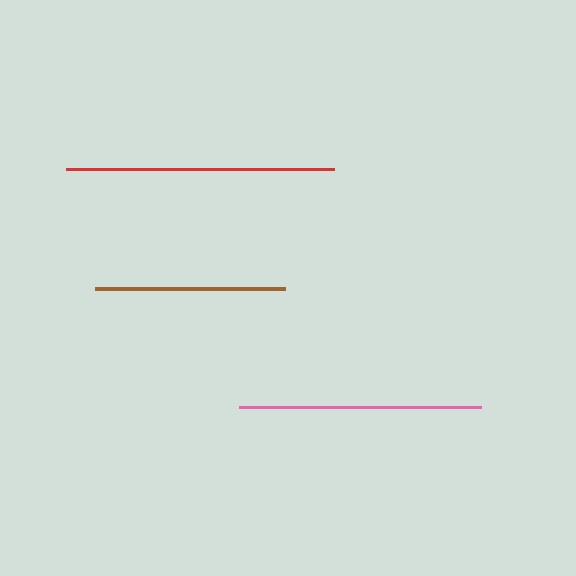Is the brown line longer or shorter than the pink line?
The pink line is longer than the brown line.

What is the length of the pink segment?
The pink segment is approximately 242 pixels long.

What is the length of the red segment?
The red segment is approximately 268 pixels long.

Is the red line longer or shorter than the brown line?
The red line is longer than the brown line.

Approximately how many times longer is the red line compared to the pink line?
The red line is approximately 1.1 times the length of the pink line.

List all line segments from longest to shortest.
From longest to shortest: red, pink, brown.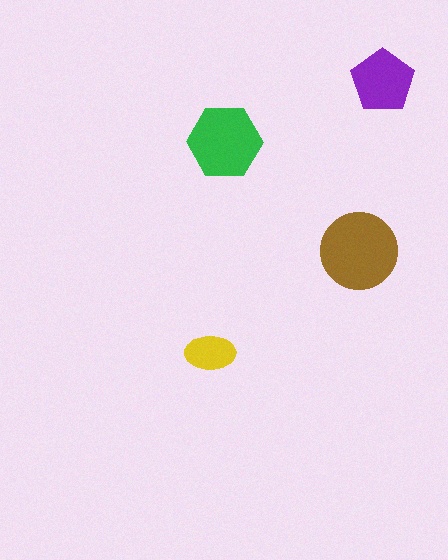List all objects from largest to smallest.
The brown circle, the green hexagon, the purple pentagon, the yellow ellipse.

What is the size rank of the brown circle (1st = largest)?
1st.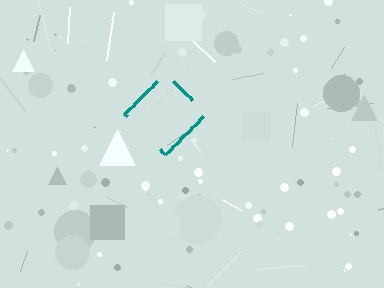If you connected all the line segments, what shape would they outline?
They would outline a diamond.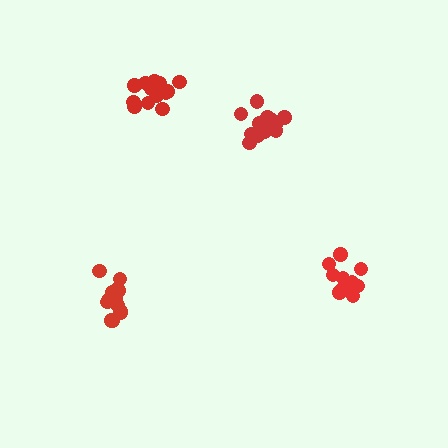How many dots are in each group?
Group 1: 11 dots, Group 2: 16 dots, Group 3: 14 dots, Group 4: 16 dots (57 total).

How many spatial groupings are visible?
There are 4 spatial groupings.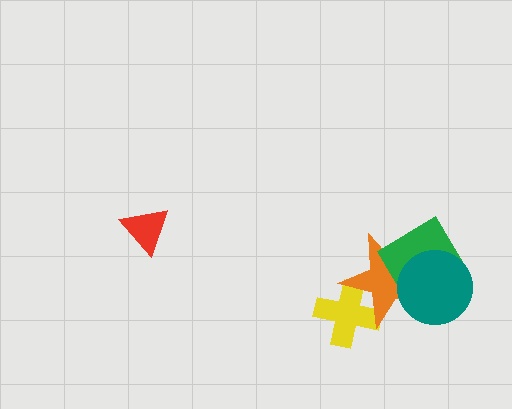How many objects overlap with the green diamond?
2 objects overlap with the green diamond.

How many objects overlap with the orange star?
3 objects overlap with the orange star.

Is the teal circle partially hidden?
No, no other shape covers it.